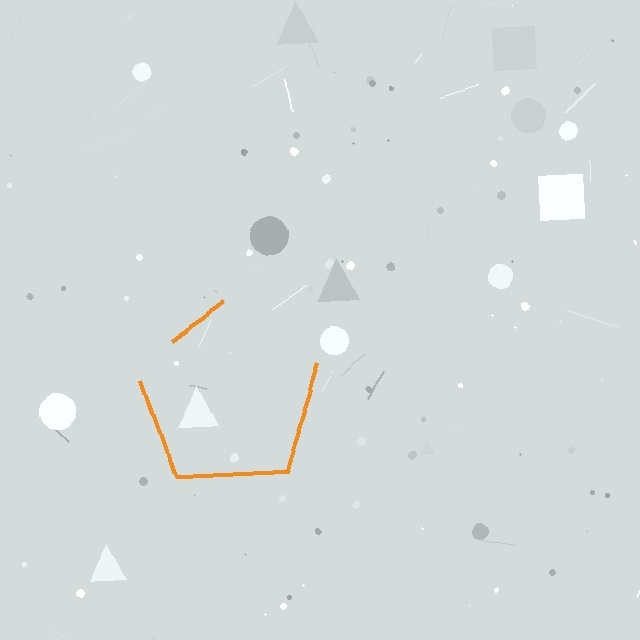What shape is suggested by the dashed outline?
The dashed outline suggests a pentagon.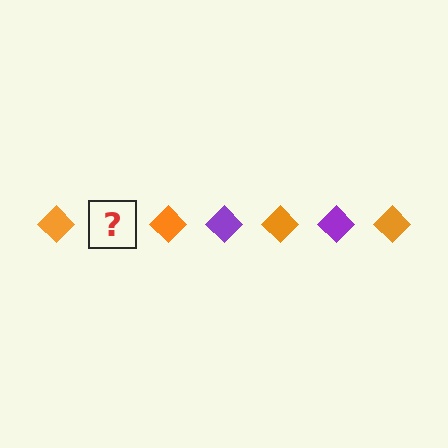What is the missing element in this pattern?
The missing element is a purple diamond.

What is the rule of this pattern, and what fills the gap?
The rule is that the pattern cycles through orange, purple diamonds. The gap should be filled with a purple diamond.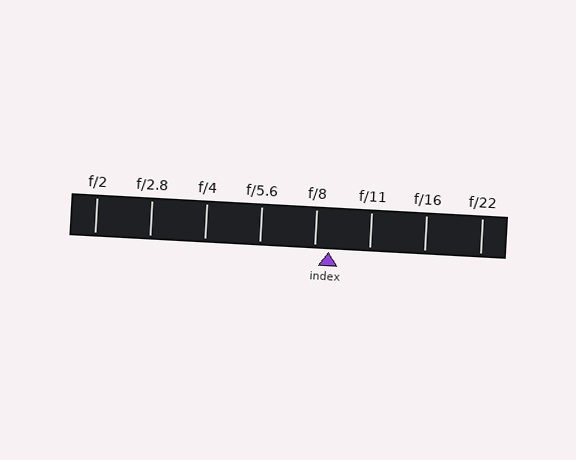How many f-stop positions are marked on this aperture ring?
There are 8 f-stop positions marked.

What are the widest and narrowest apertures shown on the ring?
The widest aperture shown is f/2 and the narrowest is f/22.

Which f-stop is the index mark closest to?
The index mark is closest to f/8.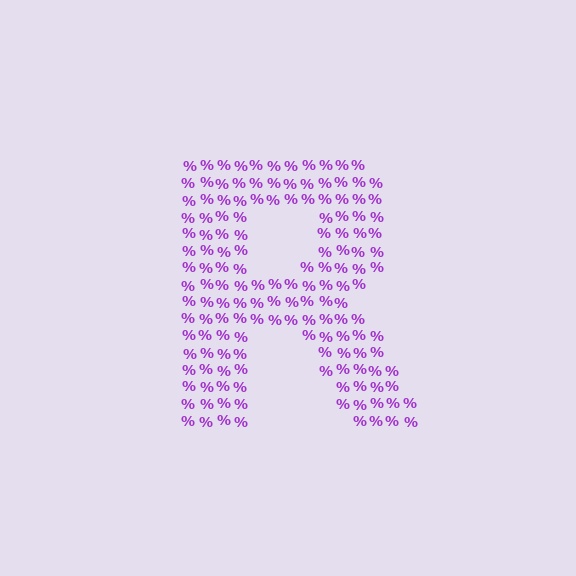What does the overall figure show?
The overall figure shows the letter R.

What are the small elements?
The small elements are percent signs.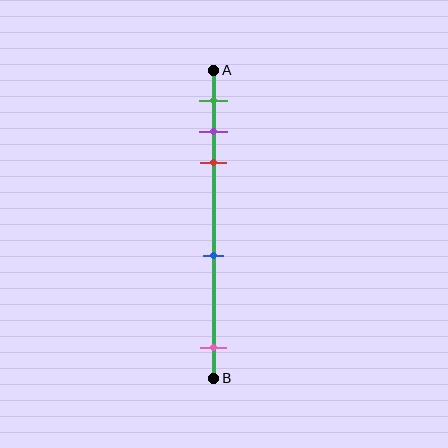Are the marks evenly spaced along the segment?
No, the marks are not evenly spaced.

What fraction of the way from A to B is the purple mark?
The purple mark is approximately 20% (0.2) of the way from A to B.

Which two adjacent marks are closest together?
The purple and red marks are the closest adjacent pair.